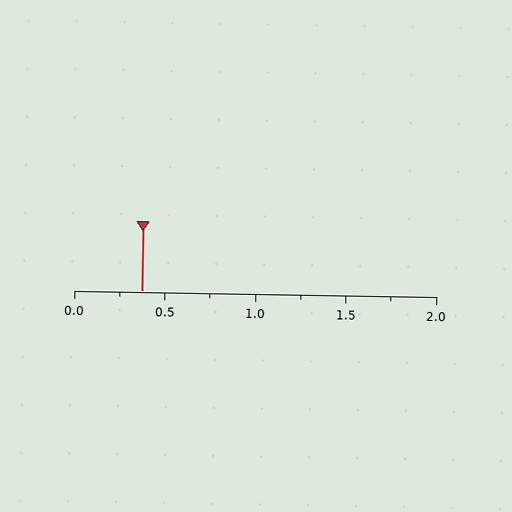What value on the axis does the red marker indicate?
The marker indicates approximately 0.38.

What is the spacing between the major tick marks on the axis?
The major ticks are spaced 0.5 apart.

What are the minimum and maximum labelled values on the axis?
The axis runs from 0.0 to 2.0.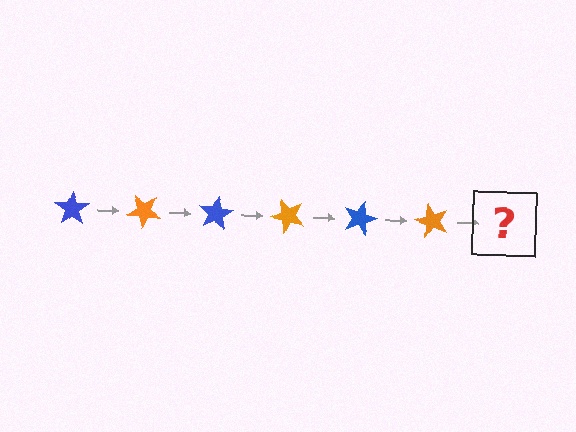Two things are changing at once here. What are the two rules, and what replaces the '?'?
The two rules are that it rotates 40 degrees each step and the color cycles through blue and orange. The '?' should be a blue star, rotated 240 degrees from the start.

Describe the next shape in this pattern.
It should be a blue star, rotated 240 degrees from the start.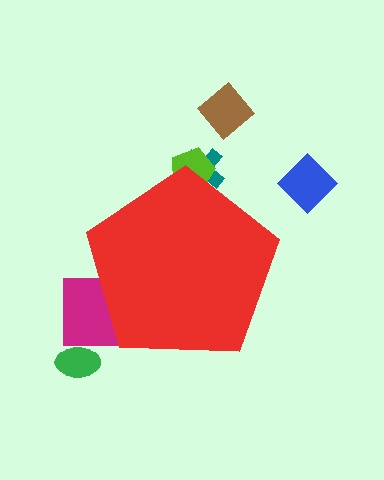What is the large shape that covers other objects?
A red pentagon.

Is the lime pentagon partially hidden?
Yes, the lime pentagon is partially hidden behind the red pentagon.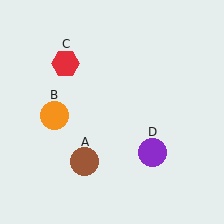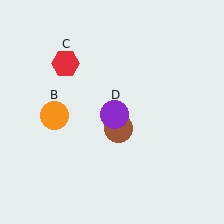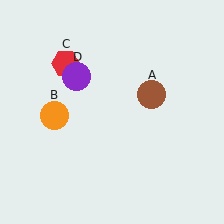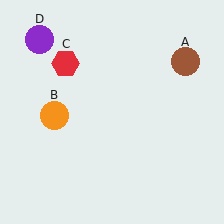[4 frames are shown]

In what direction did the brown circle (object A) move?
The brown circle (object A) moved up and to the right.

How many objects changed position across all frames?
2 objects changed position: brown circle (object A), purple circle (object D).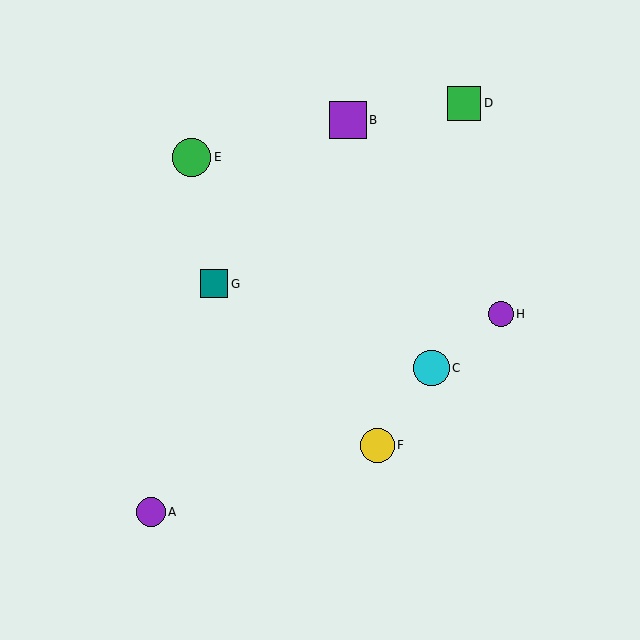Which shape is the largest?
The green circle (labeled E) is the largest.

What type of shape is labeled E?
Shape E is a green circle.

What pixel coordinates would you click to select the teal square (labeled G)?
Click at (214, 284) to select the teal square G.